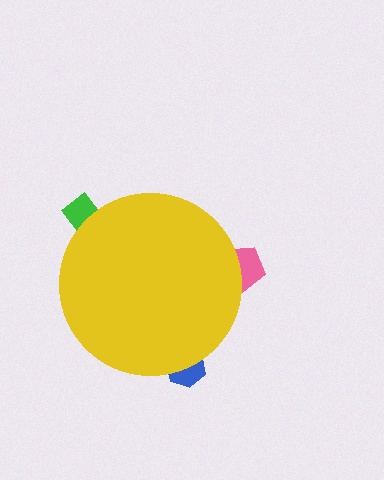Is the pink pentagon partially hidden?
Yes, the pink pentagon is partially hidden behind the yellow circle.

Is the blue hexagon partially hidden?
Yes, the blue hexagon is partially hidden behind the yellow circle.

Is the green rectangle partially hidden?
Yes, the green rectangle is partially hidden behind the yellow circle.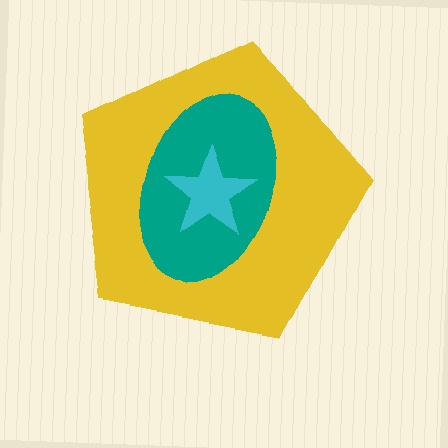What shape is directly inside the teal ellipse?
The cyan star.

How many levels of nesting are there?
3.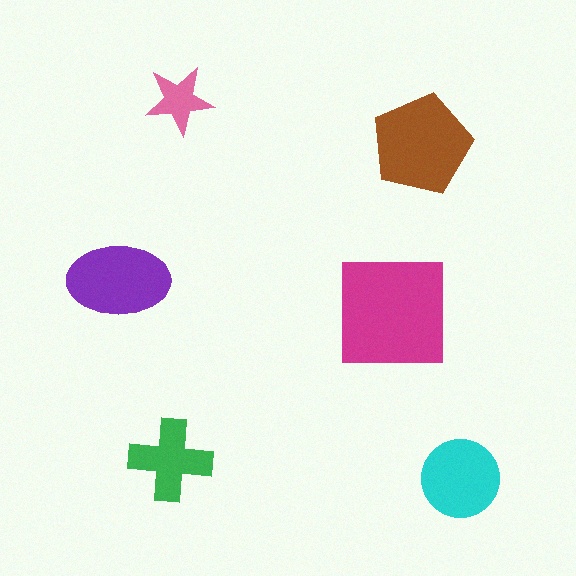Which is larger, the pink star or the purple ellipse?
The purple ellipse.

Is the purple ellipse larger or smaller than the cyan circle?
Larger.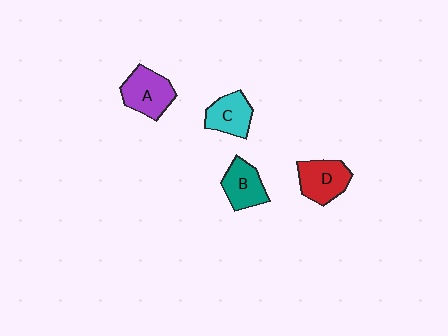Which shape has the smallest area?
Shape C (cyan).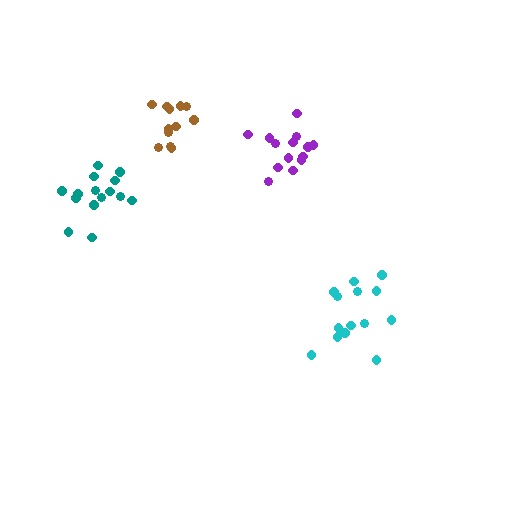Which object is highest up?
The brown cluster is topmost.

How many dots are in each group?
Group 1: 14 dots, Group 2: 15 dots, Group 3: 14 dots, Group 4: 12 dots (55 total).